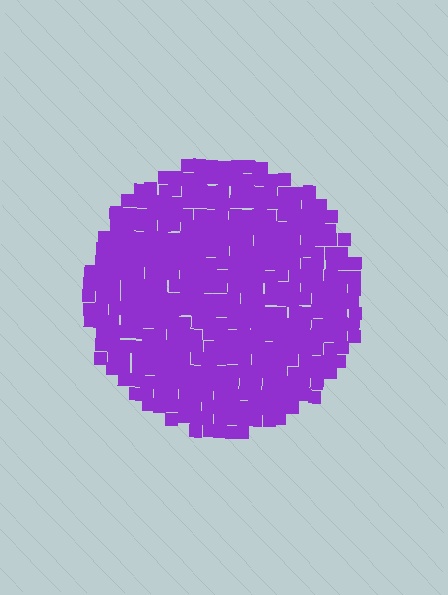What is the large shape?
The large shape is a circle.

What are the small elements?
The small elements are squares.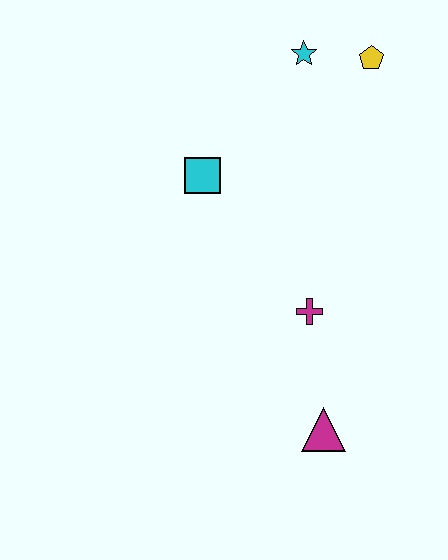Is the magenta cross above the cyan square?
No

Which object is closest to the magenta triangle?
The magenta cross is closest to the magenta triangle.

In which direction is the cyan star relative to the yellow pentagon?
The cyan star is to the left of the yellow pentagon.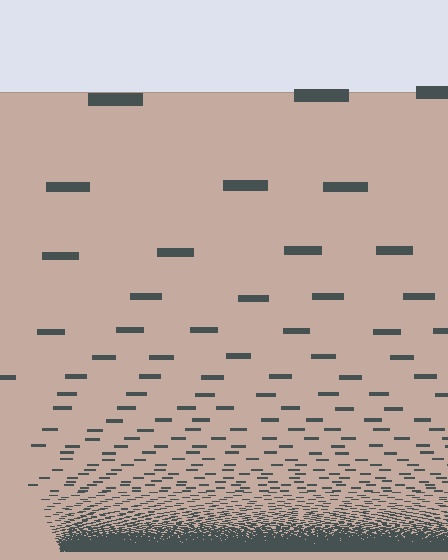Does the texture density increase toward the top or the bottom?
Density increases toward the bottom.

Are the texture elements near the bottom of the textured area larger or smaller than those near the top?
Smaller. The gradient is inverted — elements near the bottom are smaller and denser.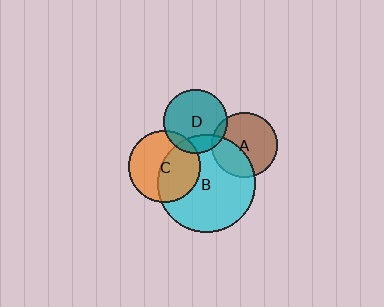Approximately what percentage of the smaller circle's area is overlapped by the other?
Approximately 35%.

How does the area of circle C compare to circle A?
Approximately 1.2 times.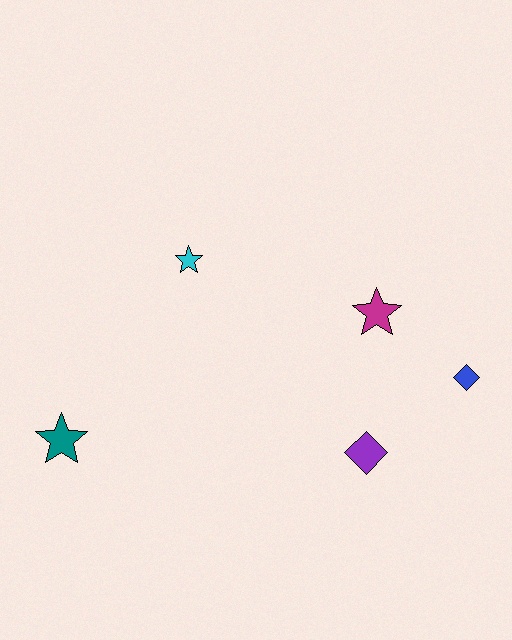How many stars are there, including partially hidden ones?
There are 3 stars.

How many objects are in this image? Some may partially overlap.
There are 5 objects.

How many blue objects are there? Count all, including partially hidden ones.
There is 1 blue object.